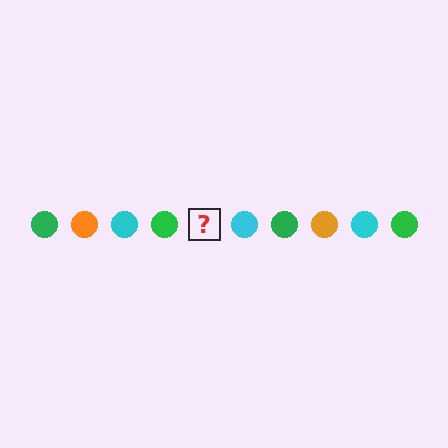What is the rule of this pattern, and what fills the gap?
The rule is that the pattern cycles through green, orange, cyan circles. The gap should be filled with an orange circle.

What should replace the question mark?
The question mark should be replaced with an orange circle.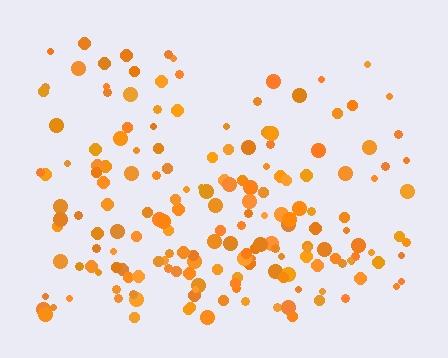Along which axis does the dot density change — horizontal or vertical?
Vertical.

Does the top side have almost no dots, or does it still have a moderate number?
Still a moderate number, just noticeably fewer than the bottom.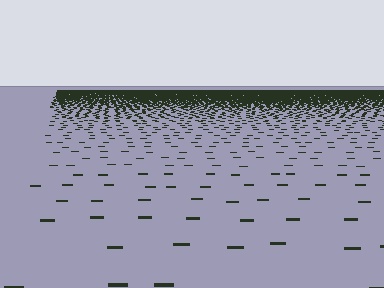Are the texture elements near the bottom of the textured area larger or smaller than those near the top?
Larger. Near the bottom, elements are closer to the viewer and appear at a bigger on-screen size.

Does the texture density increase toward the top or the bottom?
Density increases toward the top.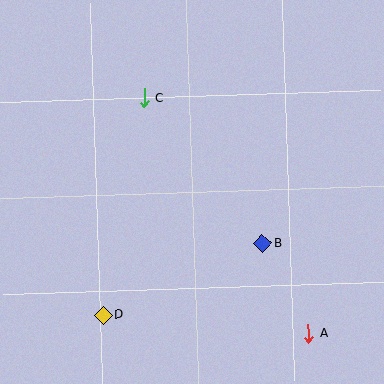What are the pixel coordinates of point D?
Point D is at (103, 315).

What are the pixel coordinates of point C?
Point C is at (144, 98).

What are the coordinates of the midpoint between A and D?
The midpoint between A and D is at (206, 324).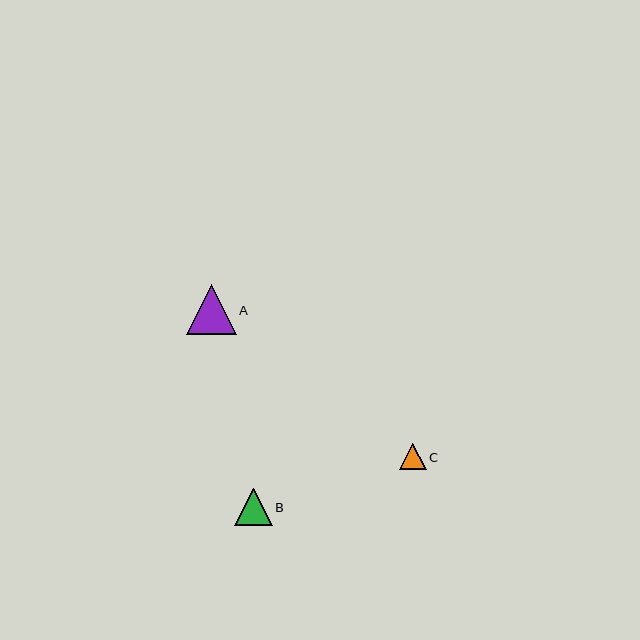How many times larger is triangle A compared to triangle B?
Triangle A is approximately 1.3 times the size of triangle B.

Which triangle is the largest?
Triangle A is the largest with a size of approximately 50 pixels.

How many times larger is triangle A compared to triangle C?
Triangle A is approximately 1.9 times the size of triangle C.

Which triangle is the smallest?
Triangle C is the smallest with a size of approximately 26 pixels.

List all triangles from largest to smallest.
From largest to smallest: A, B, C.